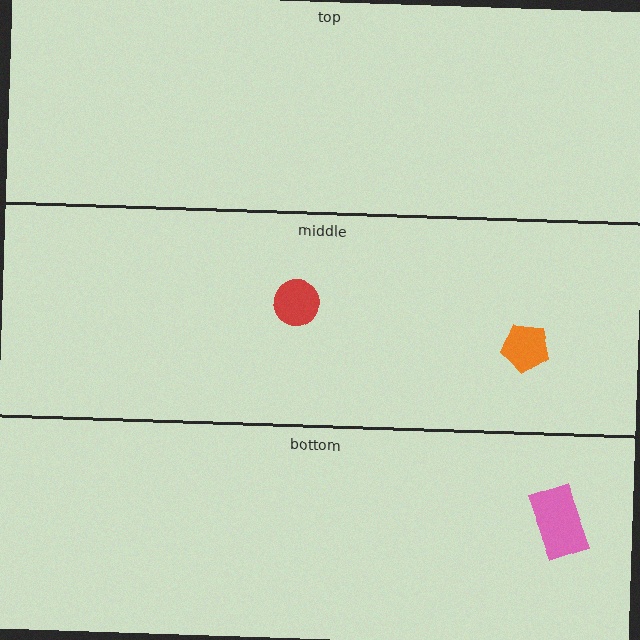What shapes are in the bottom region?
The pink rectangle.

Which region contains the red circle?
The middle region.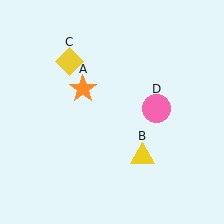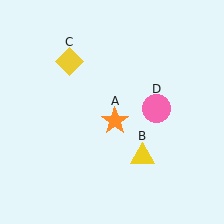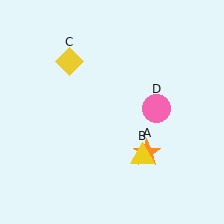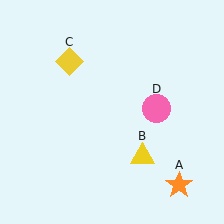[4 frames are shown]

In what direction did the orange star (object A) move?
The orange star (object A) moved down and to the right.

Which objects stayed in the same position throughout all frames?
Yellow triangle (object B) and yellow diamond (object C) and pink circle (object D) remained stationary.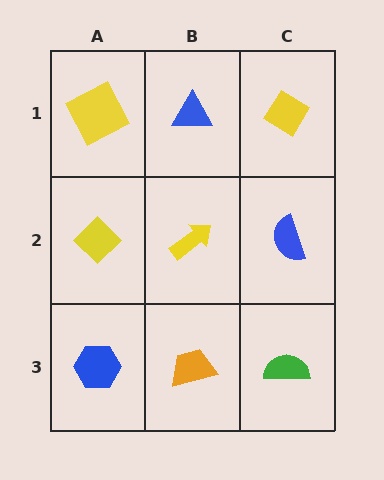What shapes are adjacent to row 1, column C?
A blue semicircle (row 2, column C), a blue triangle (row 1, column B).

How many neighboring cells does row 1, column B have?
3.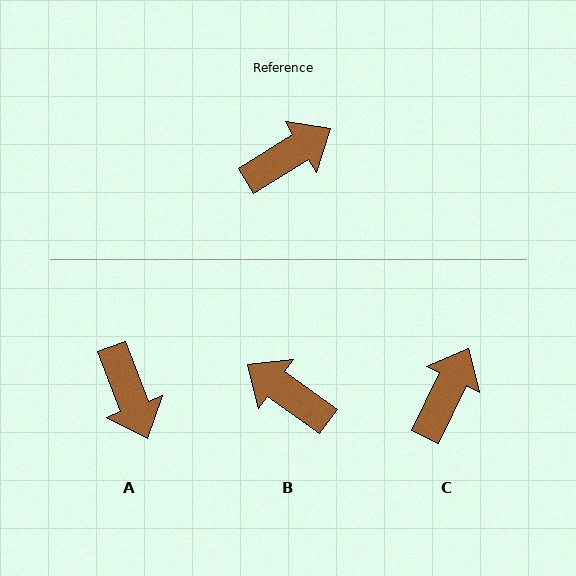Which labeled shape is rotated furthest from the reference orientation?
B, about 113 degrees away.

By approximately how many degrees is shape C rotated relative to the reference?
Approximately 32 degrees counter-clockwise.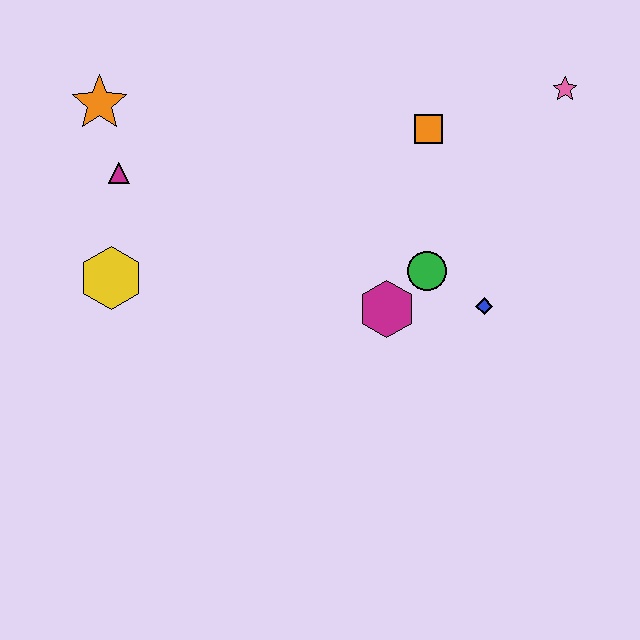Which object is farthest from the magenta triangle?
The pink star is farthest from the magenta triangle.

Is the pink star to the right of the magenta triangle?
Yes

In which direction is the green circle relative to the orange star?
The green circle is to the right of the orange star.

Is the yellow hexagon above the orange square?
No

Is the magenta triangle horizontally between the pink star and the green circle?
No